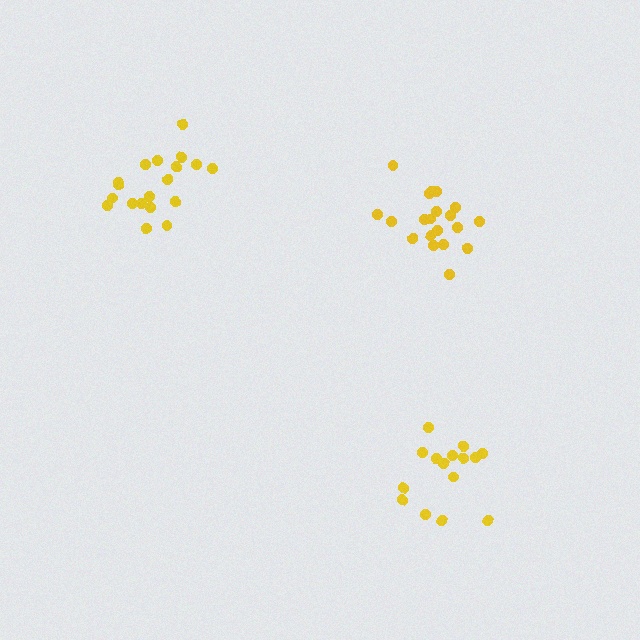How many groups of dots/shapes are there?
There are 3 groups.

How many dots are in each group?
Group 1: 20 dots, Group 2: 19 dots, Group 3: 15 dots (54 total).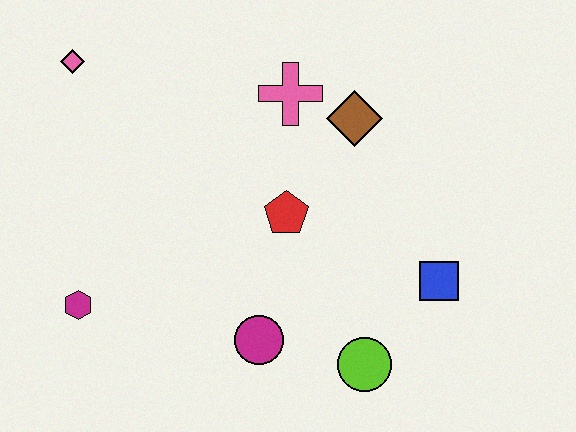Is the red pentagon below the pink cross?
Yes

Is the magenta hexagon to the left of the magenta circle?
Yes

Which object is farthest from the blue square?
The pink diamond is farthest from the blue square.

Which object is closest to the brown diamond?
The pink cross is closest to the brown diamond.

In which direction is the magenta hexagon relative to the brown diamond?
The magenta hexagon is to the left of the brown diamond.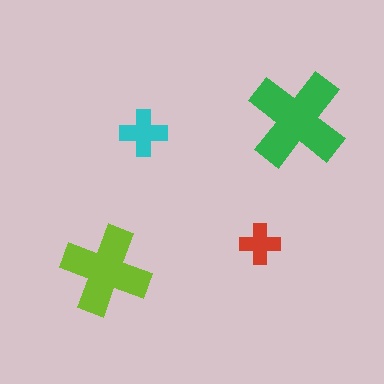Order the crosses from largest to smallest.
the green one, the lime one, the cyan one, the red one.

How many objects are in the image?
There are 4 objects in the image.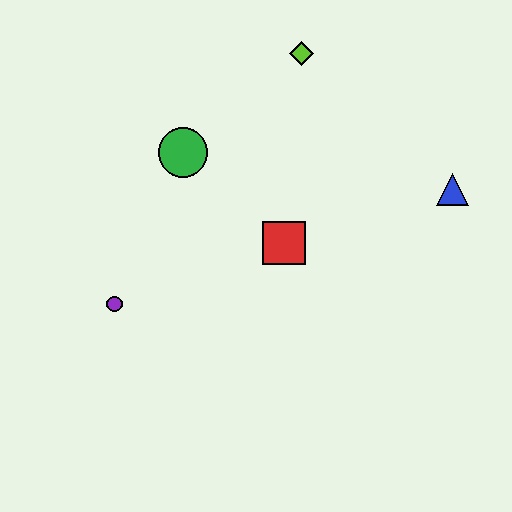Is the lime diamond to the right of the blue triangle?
No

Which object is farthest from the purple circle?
The blue triangle is farthest from the purple circle.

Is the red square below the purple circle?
No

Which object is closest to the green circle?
The red square is closest to the green circle.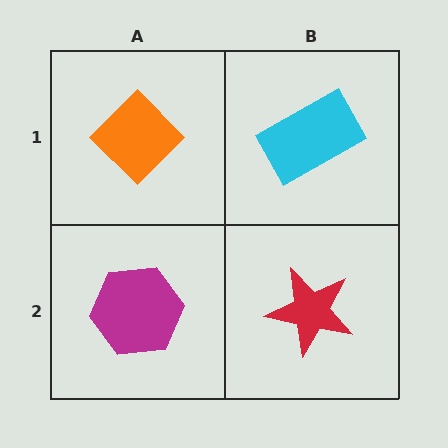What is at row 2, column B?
A red star.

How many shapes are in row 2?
2 shapes.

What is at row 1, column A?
An orange diamond.